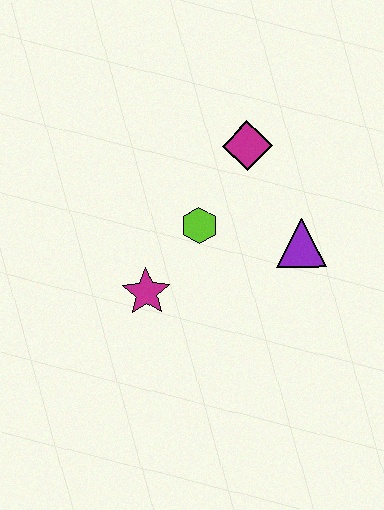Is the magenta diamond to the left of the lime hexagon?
No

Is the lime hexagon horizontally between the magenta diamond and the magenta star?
Yes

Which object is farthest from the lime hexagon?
The purple triangle is farthest from the lime hexagon.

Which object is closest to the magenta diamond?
The lime hexagon is closest to the magenta diamond.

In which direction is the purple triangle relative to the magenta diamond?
The purple triangle is below the magenta diamond.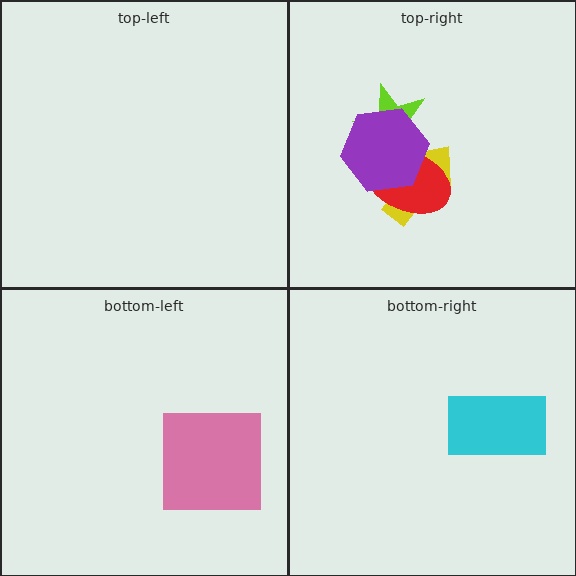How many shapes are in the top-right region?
4.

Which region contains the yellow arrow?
The top-right region.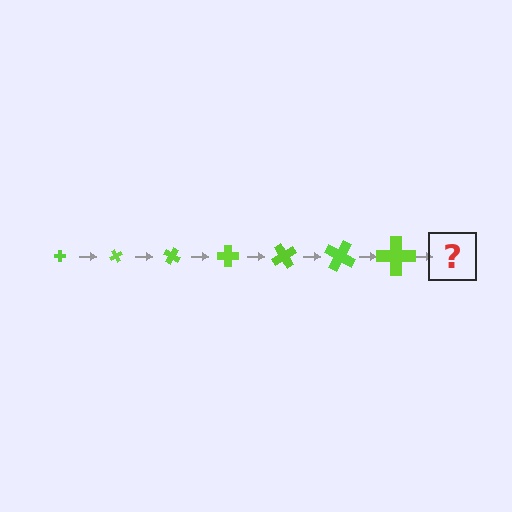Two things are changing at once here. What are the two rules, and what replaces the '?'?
The two rules are that the cross grows larger each step and it rotates 60 degrees each step. The '?' should be a cross, larger than the previous one and rotated 420 degrees from the start.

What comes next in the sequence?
The next element should be a cross, larger than the previous one and rotated 420 degrees from the start.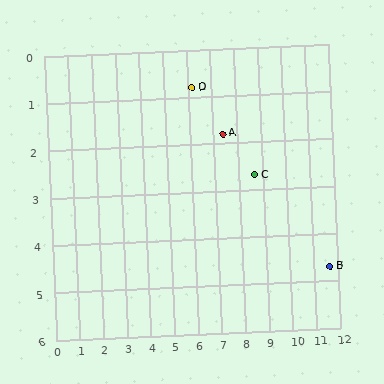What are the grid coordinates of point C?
Point C is at approximately (8.7, 2.7).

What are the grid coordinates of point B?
Point B is at approximately (11.7, 4.7).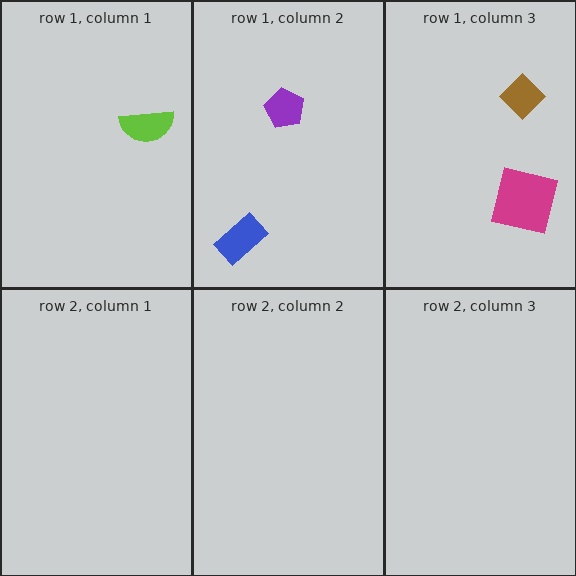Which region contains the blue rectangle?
The row 1, column 2 region.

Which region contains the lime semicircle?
The row 1, column 1 region.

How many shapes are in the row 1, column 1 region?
1.